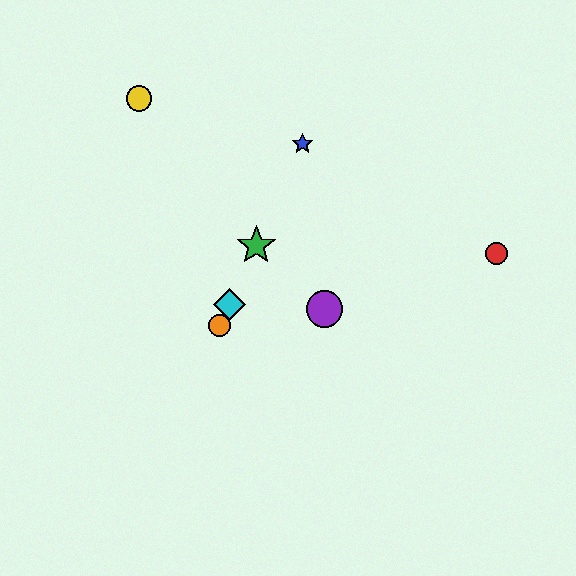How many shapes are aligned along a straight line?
4 shapes (the blue star, the green star, the orange circle, the cyan diamond) are aligned along a straight line.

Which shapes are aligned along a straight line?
The blue star, the green star, the orange circle, the cyan diamond are aligned along a straight line.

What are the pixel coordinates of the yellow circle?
The yellow circle is at (139, 98).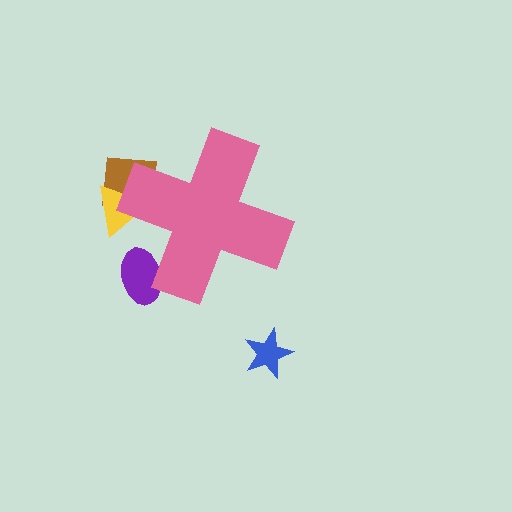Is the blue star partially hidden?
No, the blue star is fully visible.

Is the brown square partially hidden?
Yes, the brown square is partially hidden behind the pink cross.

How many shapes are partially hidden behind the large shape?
3 shapes are partially hidden.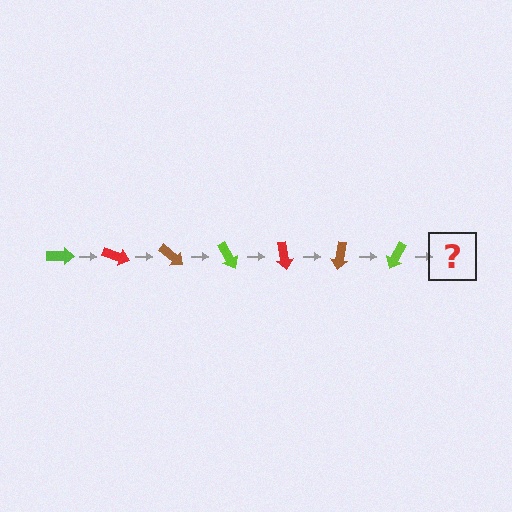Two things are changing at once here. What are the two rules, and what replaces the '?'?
The two rules are that it rotates 20 degrees each step and the color cycles through lime, red, and brown. The '?' should be a red arrow, rotated 140 degrees from the start.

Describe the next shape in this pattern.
It should be a red arrow, rotated 140 degrees from the start.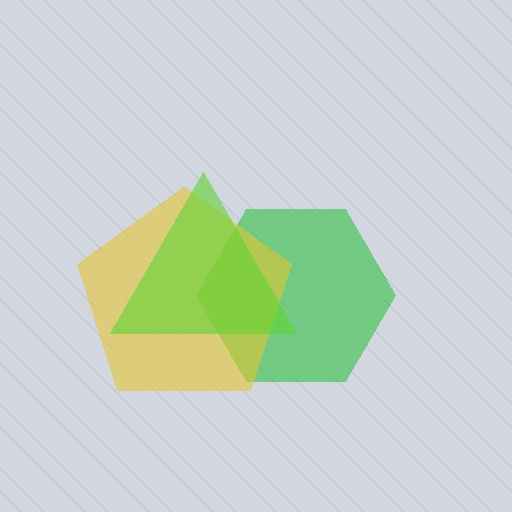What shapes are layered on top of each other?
The layered shapes are: a green hexagon, a yellow pentagon, a lime triangle.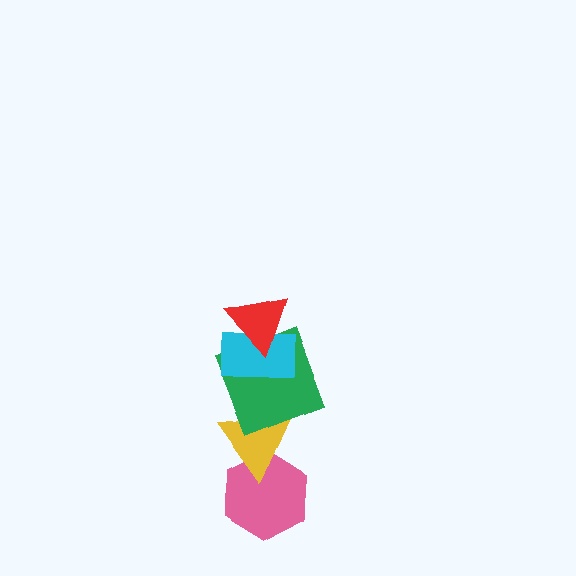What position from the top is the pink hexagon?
The pink hexagon is 5th from the top.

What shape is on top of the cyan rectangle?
The red triangle is on top of the cyan rectangle.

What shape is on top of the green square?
The cyan rectangle is on top of the green square.